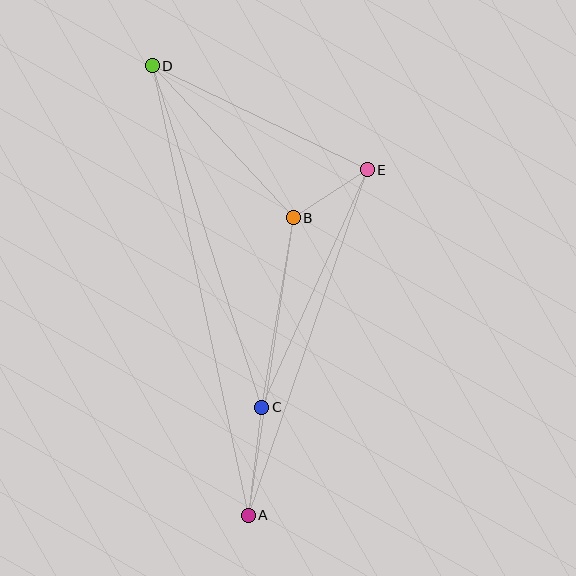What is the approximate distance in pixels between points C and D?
The distance between C and D is approximately 358 pixels.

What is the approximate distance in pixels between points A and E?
The distance between A and E is approximately 365 pixels.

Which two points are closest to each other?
Points B and E are closest to each other.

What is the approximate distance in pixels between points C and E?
The distance between C and E is approximately 260 pixels.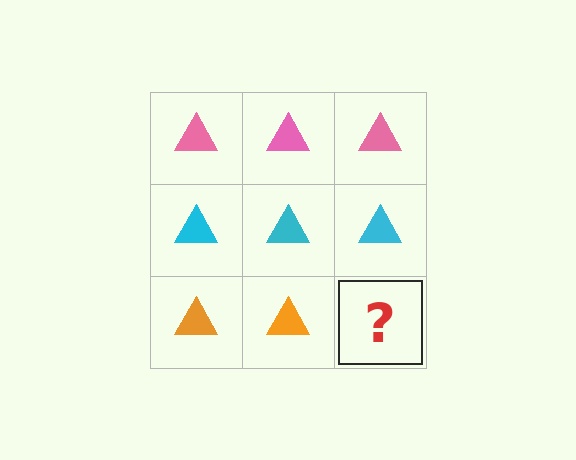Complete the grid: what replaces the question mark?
The question mark should be replaced with an orange triangle.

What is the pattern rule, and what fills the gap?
The rule is that each row has a consistent color. The gap should be filled with an orange triangle.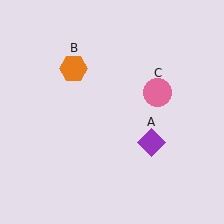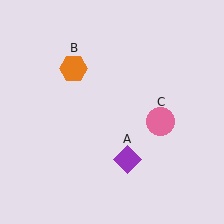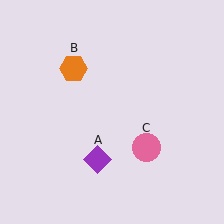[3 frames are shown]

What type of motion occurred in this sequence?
The purple diamond (object A), pink circle (object C) rotated clockwise around the center of the scene.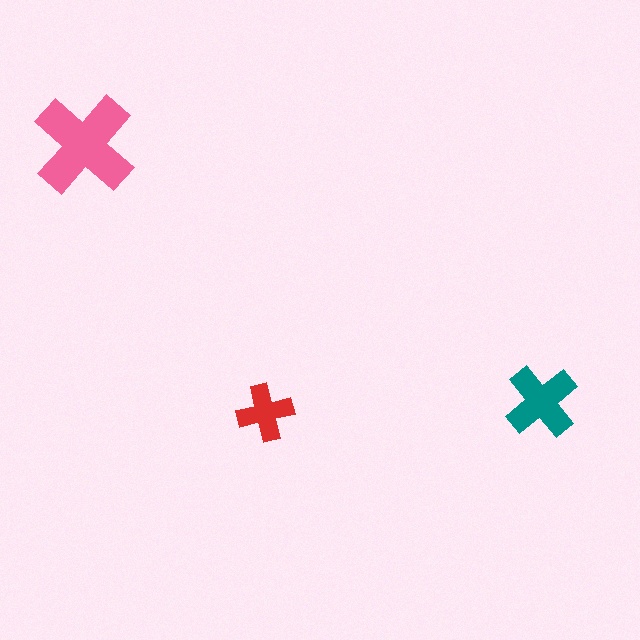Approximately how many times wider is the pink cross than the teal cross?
About 1.5 times wider.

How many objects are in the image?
There are 3 objects in the image.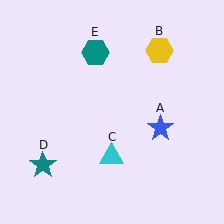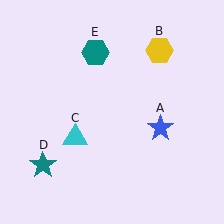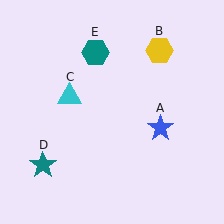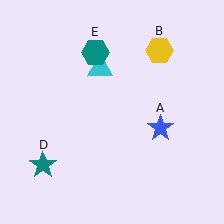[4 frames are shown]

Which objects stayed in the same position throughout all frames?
Blue star (object A) and yellow hexagon (object B) and teal star (object D) and teal hexagon (object E) remained stationary.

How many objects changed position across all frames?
1 object changed position: cyan triangle (object C).